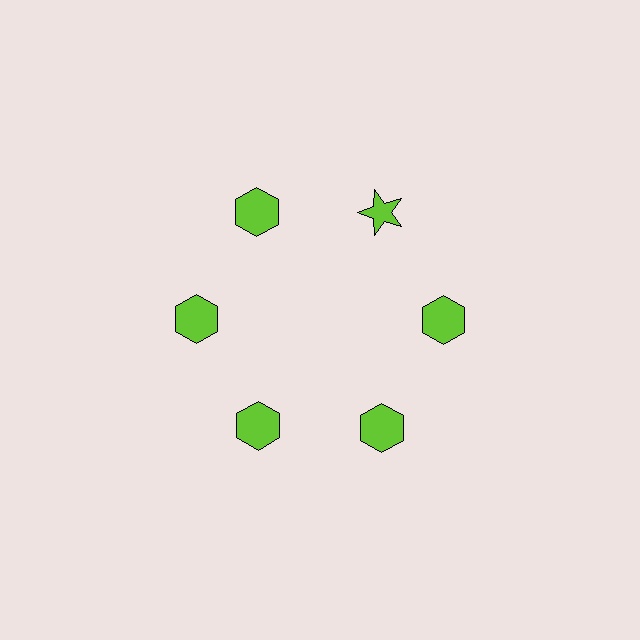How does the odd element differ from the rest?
It has a different shape: star instead of hexagon.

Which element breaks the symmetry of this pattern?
The lime star at roughly the 1 o'clock position breaks the symmetry. All other shapes are lime hexagons.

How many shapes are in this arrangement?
There are 6 shapes arranged in a ring pattern.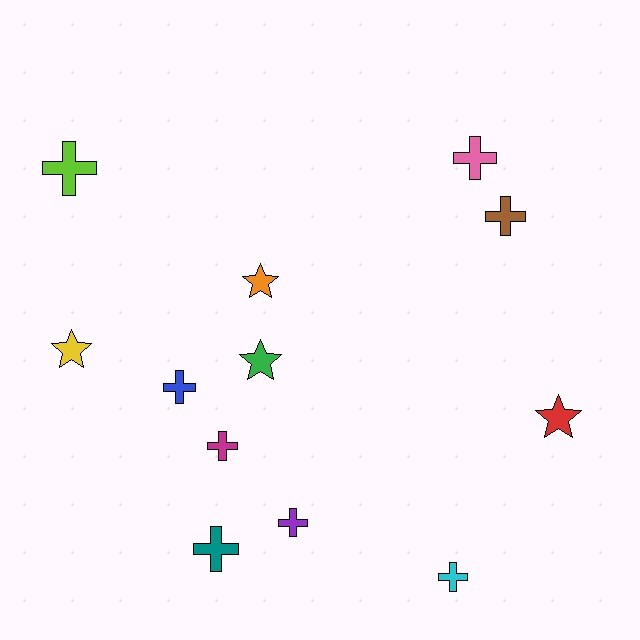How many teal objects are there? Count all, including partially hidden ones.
There is 1 teal object.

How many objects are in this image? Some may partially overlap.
There are 12 objects.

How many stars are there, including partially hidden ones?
There are 4 stars.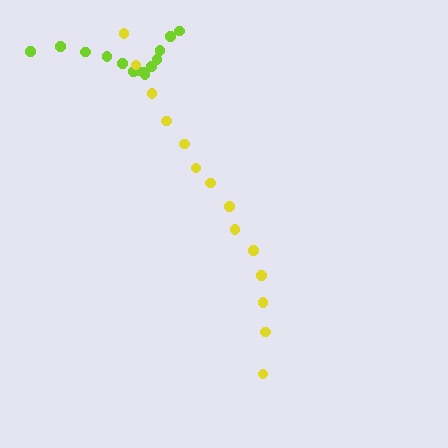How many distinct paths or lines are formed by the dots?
There are 2 distinct paths.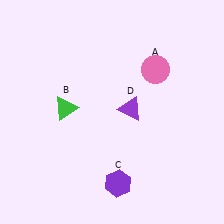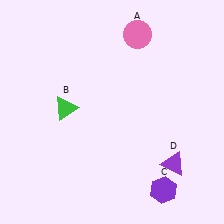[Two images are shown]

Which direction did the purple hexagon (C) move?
The purple hexagon (C) moved right.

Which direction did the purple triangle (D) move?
The purple triangle (D) moved down.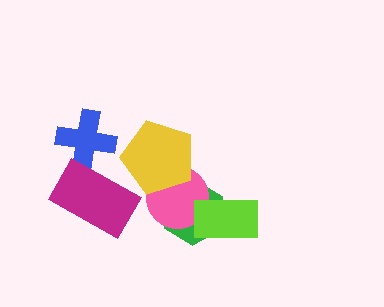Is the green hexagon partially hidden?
Yes, it is partially covered by another shape.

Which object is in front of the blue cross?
The magenta rectangle is in front of the blue cross.